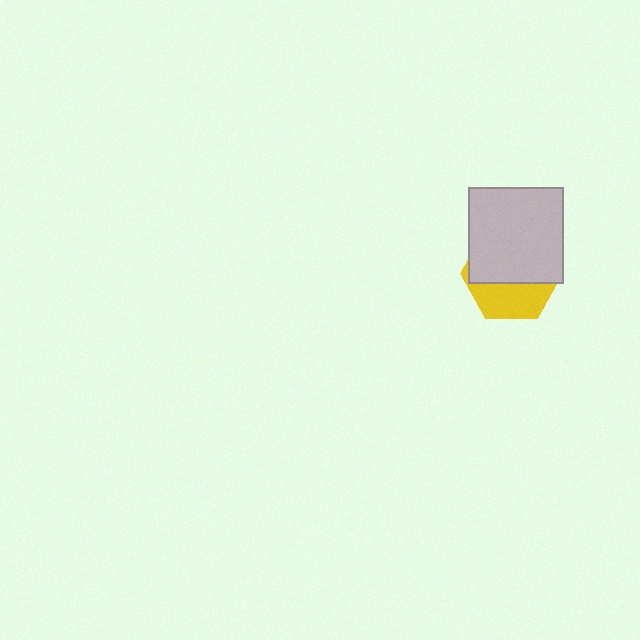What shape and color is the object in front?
The object in front is a light gray square.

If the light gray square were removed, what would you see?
You would see the complete yellow hexagon.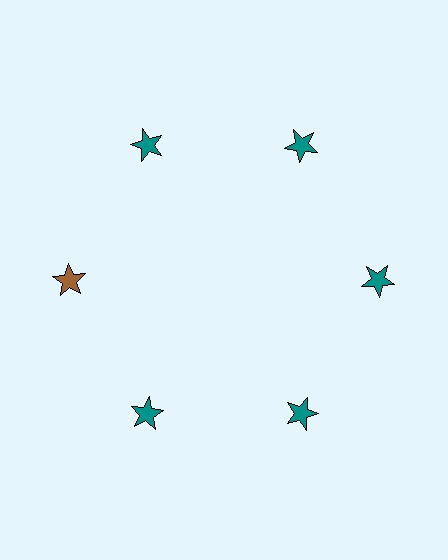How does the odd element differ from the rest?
It has a different color: brown instead of teal.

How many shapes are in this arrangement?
There are 6 shapes arranged in a ring pattern.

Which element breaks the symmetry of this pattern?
The brown star at roughly the 9 o'clock position breaks the symmetry. All other shapes are teal stars.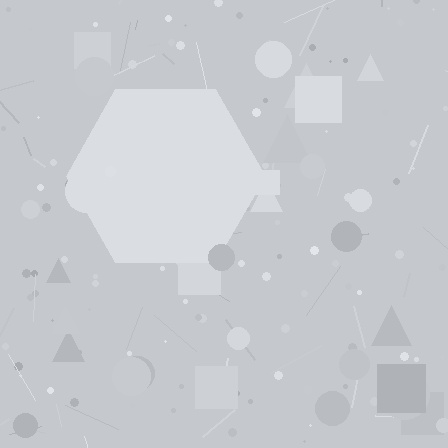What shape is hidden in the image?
A hexagon is hidden in the image.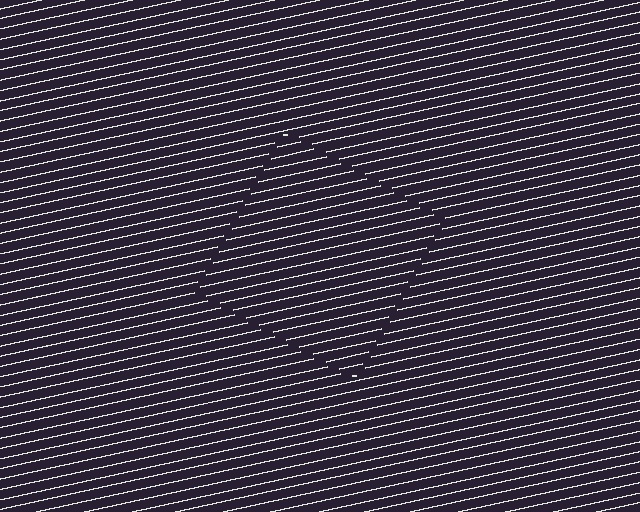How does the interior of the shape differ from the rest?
The interior of the shape contains the same grating, shifted by half a period — the contour is defined by the phase discontinuity where line-ends from the inner and outer gratings abut.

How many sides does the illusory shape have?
4 sides — the line-ends trace a square.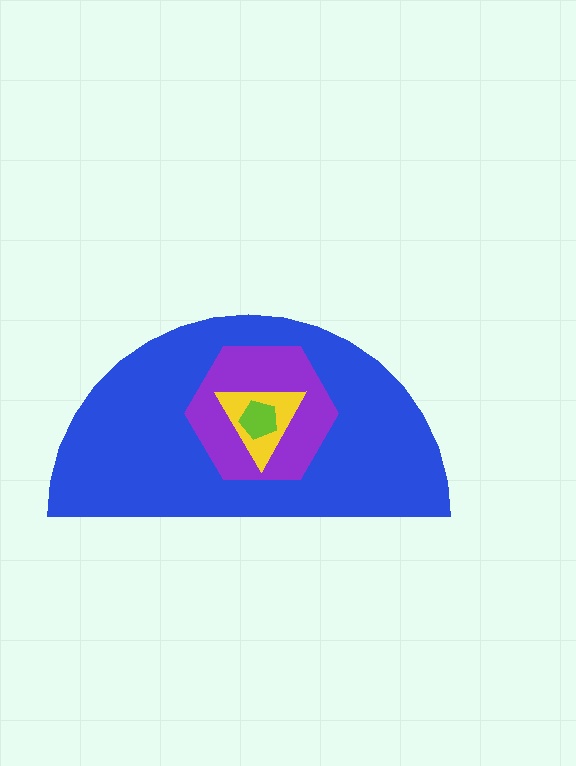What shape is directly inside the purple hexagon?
The yellow triangle.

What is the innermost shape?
The lime pentagon.